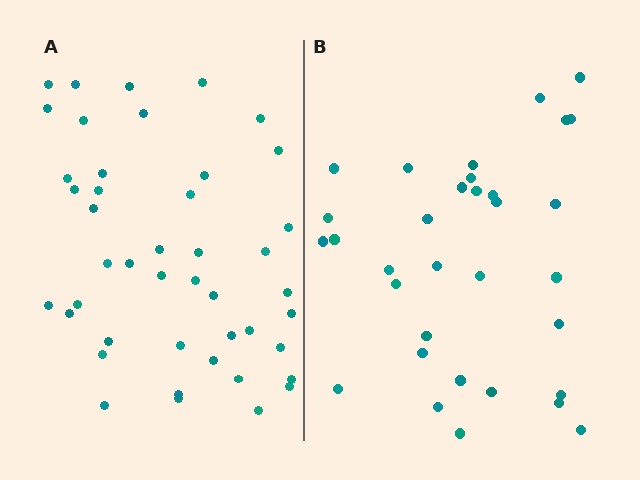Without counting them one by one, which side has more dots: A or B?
Region A (the left region) has more dots.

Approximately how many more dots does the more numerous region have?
Region A has roughly 12 or so more dots than region B.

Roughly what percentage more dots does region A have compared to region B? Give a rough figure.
About 35% more.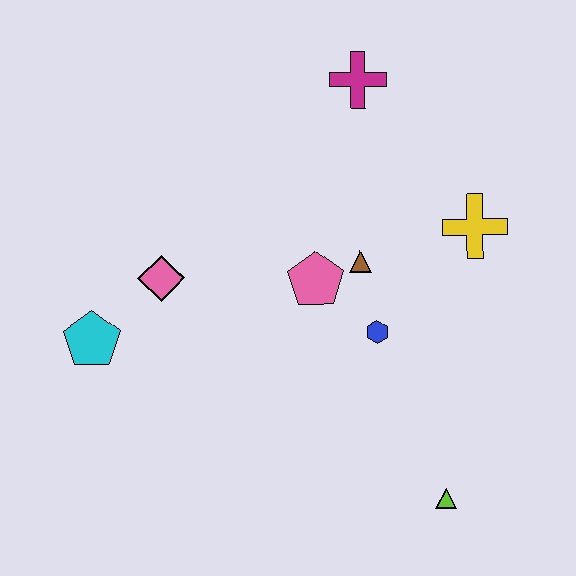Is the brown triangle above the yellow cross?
No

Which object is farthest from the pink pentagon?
The lime triangle is farthest from the pink pentagon.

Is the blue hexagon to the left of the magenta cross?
No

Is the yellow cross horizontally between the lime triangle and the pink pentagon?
No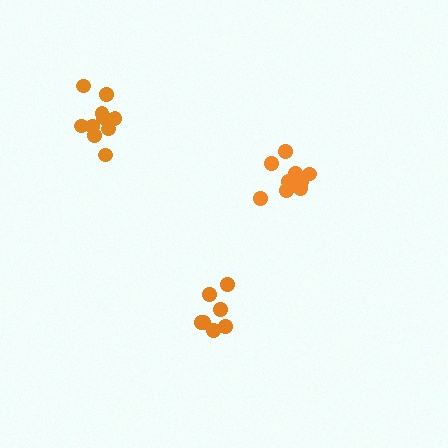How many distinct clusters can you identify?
There are 3 distinct clusters.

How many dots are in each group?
Group 1: 9 dots, Group 2: 7 dots, Group 3: 10 dots (26 total).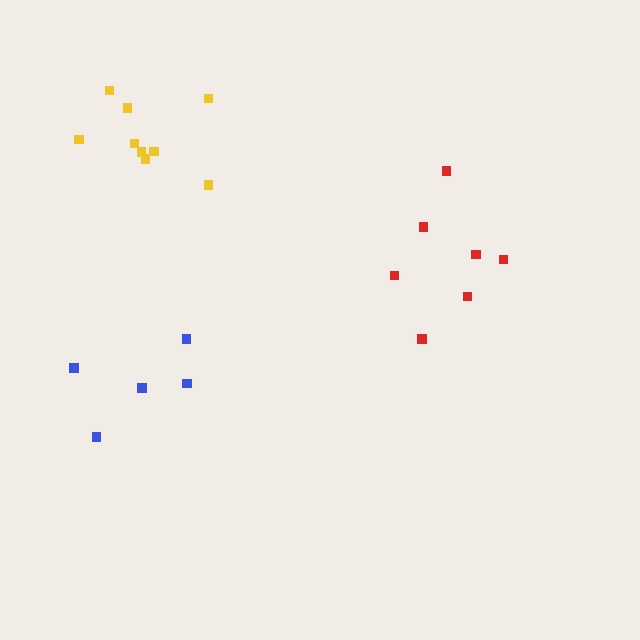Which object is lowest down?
The blue cluster is bottommost.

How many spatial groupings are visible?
There are 3 spatial groupings.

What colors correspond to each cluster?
The clusters are colored: red, yellow, blue.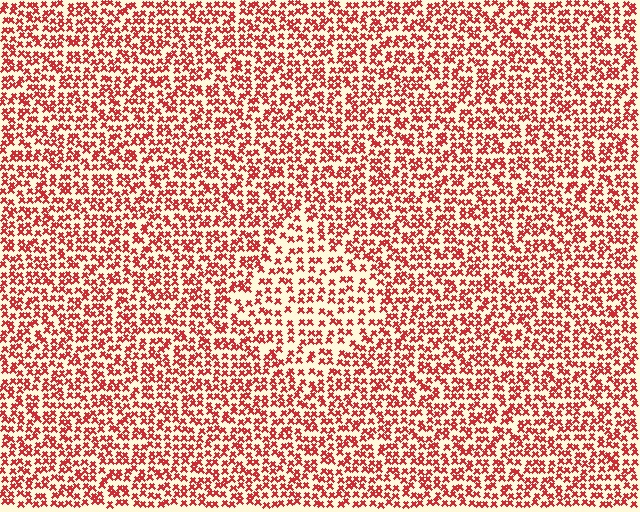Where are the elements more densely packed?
The elements are more densely packed outside the diamond boundary.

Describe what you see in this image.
The image contains small red elements arranged at two different densities. A diamond-shaped region is visible where the elements are less densely packed than the surrounding area.